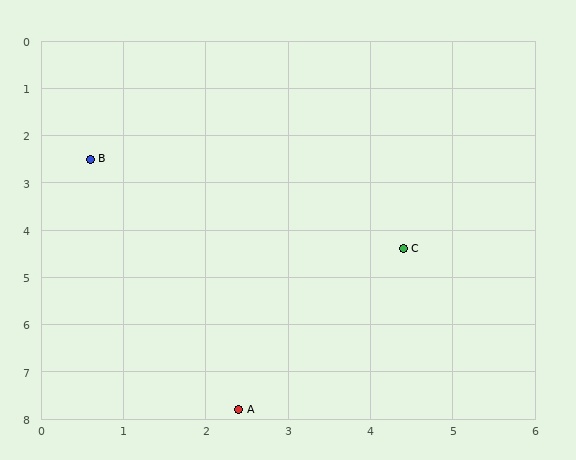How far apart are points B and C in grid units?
Points B and C are about 4.2 grid units apart.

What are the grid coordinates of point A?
Point A is at approximately (2.4, 7.8).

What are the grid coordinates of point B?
Point B is at approximately (0.6, 2.5).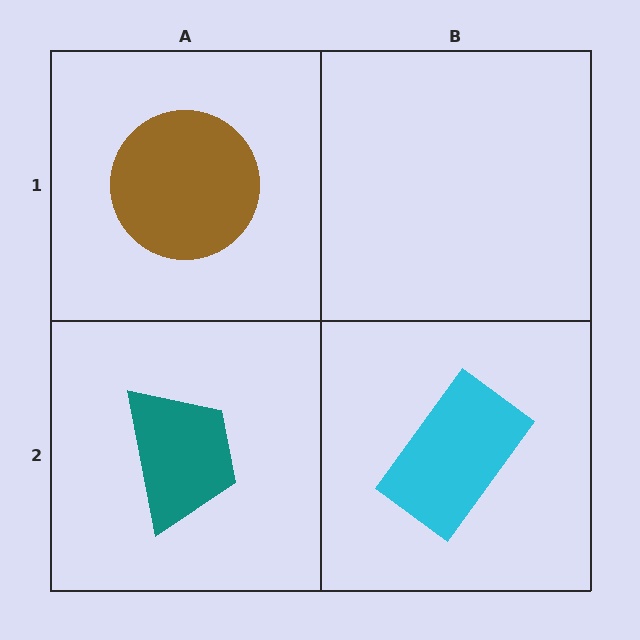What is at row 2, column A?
A teal trapezoid.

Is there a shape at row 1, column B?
No, that cell is empty.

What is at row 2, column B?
A cyan rectangle.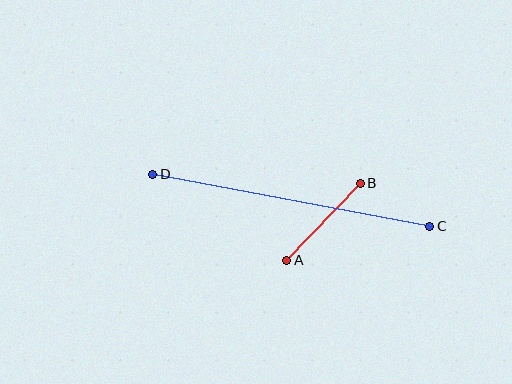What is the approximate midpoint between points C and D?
The midpoint is at approximately (291, 200) pixels.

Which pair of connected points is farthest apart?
Points C and D are farthest apart.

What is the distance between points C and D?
The distance is approximately 282 pixels.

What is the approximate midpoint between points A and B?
The midpoint is at approximately (323, 222) pixels.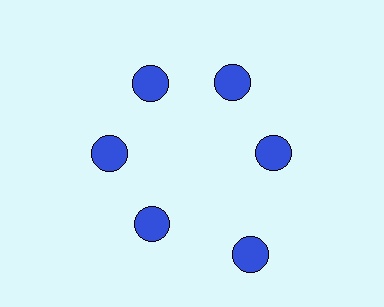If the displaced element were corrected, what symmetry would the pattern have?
It would have 6-fold rotational symmetry — the pattern would map onto itself every 60 degrees.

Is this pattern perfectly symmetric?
No. The 6 blue circles are arranged in a ring, but one element near the 5 o'clock position is pushed outward from the center, breaking the 6-fold rotational symmetry.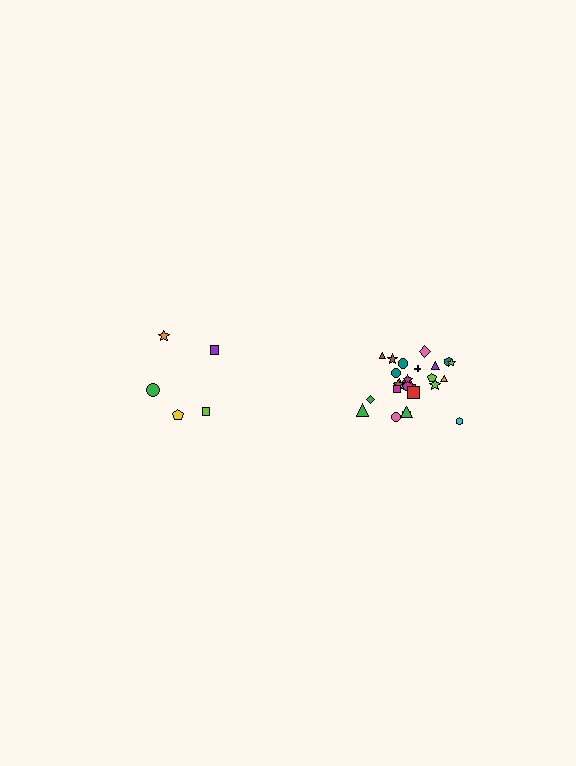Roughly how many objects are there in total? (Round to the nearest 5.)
Roughly 30 objects in total.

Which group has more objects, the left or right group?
The right group.